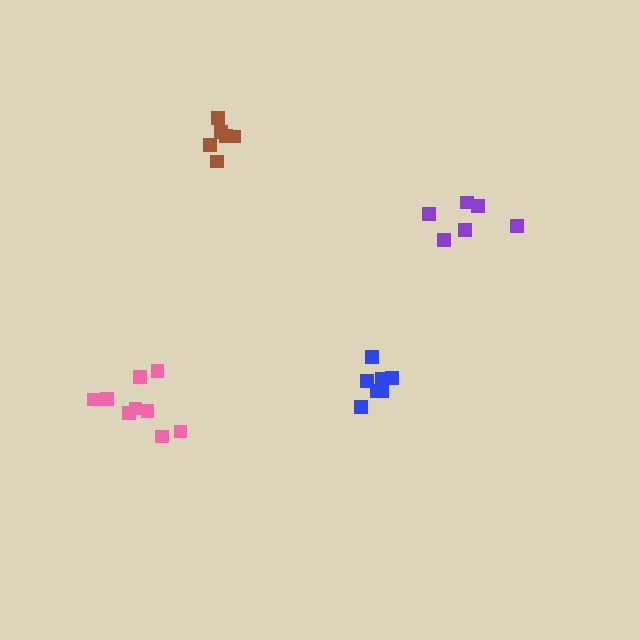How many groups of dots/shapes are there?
There are 4 groups.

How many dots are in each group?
Group 1: 6 dots, Group 2: 6 dots, Group 3: 7 dots, Group 4: 9 dots (28 total).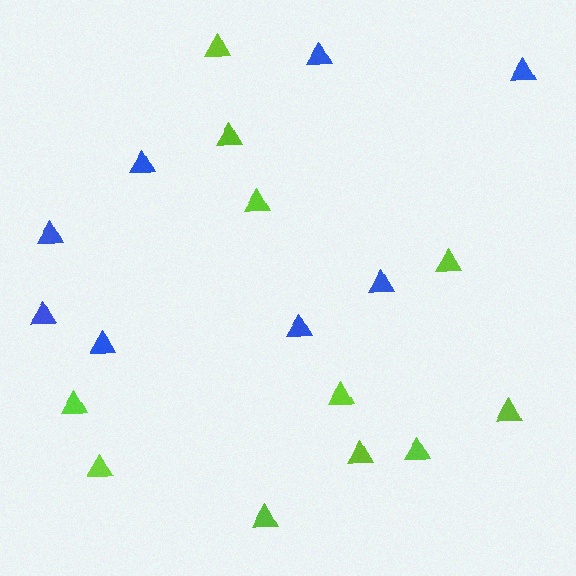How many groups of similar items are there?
There are 2 groups: one group of lime triangles (11) and one group of blue triangles (8).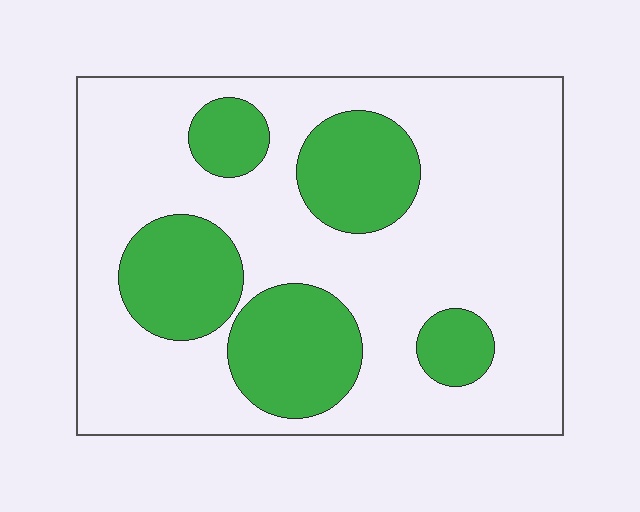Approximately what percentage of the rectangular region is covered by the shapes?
Approximately 30%.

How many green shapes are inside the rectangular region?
5.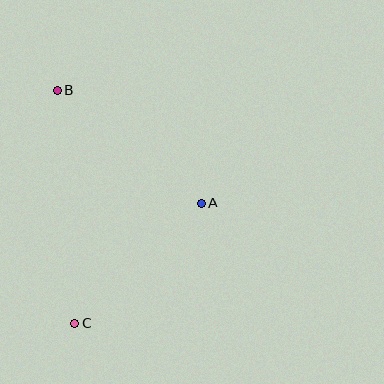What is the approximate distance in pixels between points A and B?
The distance between A and B is approximately 184 pixels.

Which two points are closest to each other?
Points A and C are closest to each other.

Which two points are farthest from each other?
Points B and C are farthest from each other.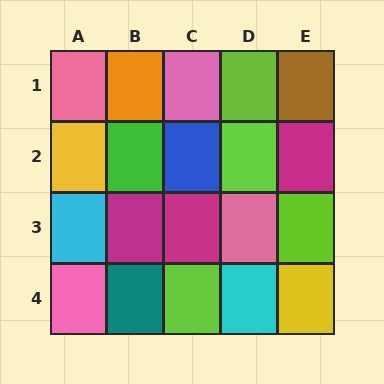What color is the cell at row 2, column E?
Magenta.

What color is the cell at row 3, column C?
Magenta.